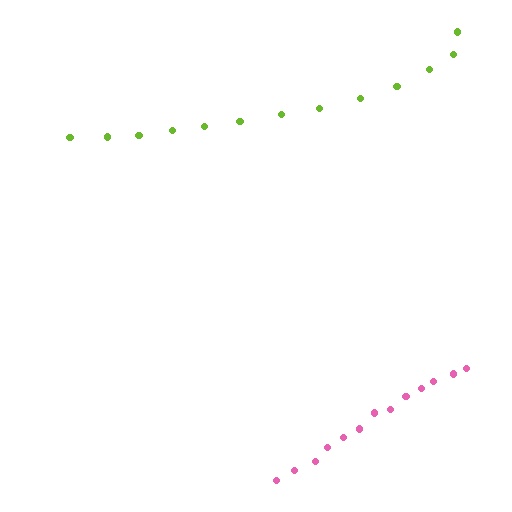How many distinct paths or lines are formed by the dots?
There are 2 distinct paths.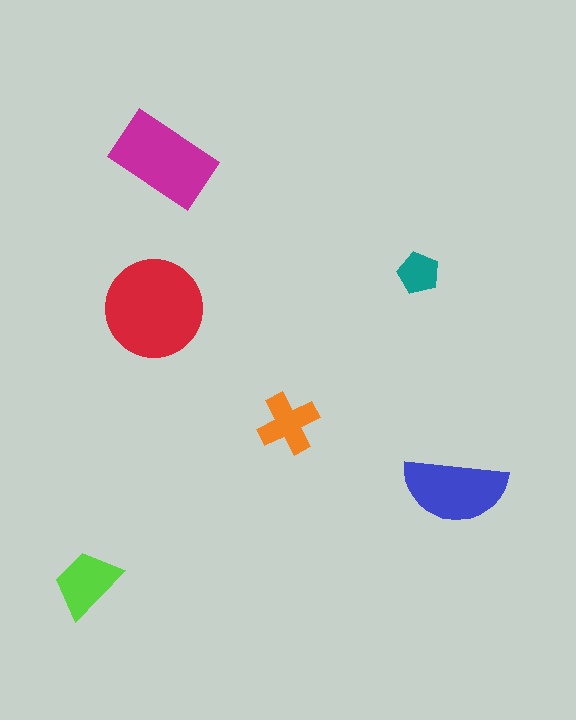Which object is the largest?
The red circle.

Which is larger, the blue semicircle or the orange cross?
The blue semicircle.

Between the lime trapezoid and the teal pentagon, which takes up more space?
The lime trapezoid.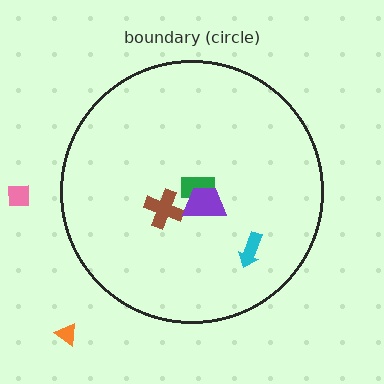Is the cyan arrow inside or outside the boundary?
Inside.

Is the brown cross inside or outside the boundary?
Inside.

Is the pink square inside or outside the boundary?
Outside.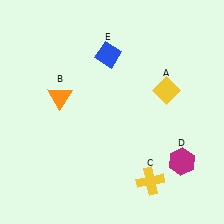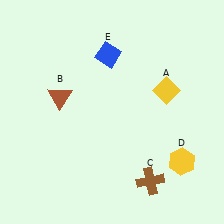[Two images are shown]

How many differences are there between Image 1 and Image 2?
There are 3 differences between the two images.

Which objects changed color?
B changed from orange to brown. C changed from yellow to brown. D changed from magenta to yellow.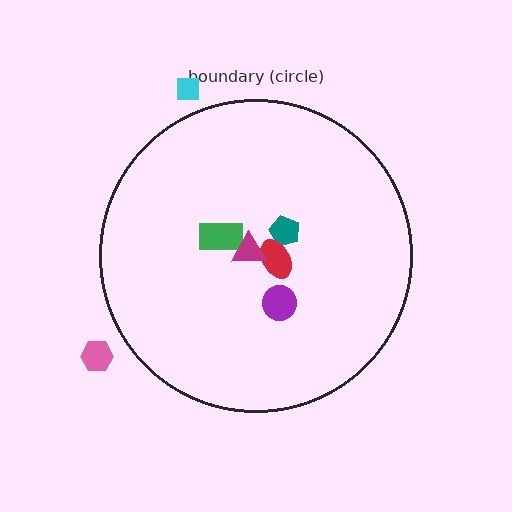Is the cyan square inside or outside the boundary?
Outside.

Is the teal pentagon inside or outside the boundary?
Inside.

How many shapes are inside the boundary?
5 inside, 2 outside.